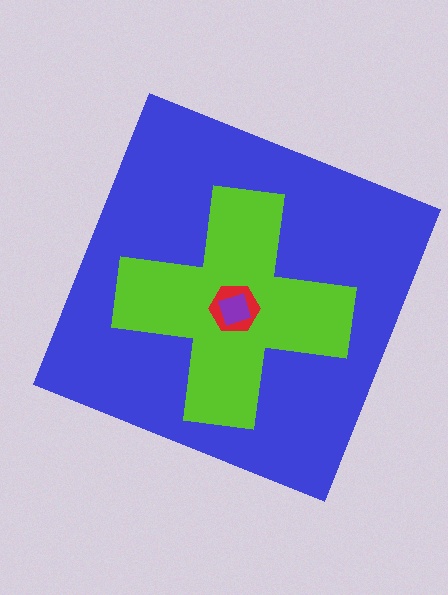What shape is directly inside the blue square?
The lime cross.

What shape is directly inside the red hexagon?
The purple diamond.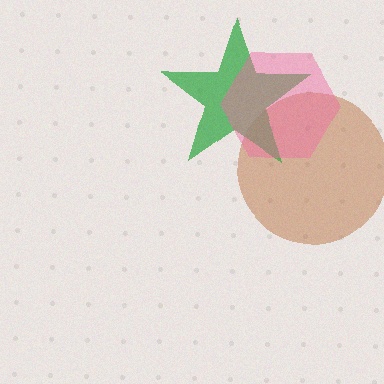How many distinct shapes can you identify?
There are 3 distinct shapes: a brown circle, a green star, a pink hexagon.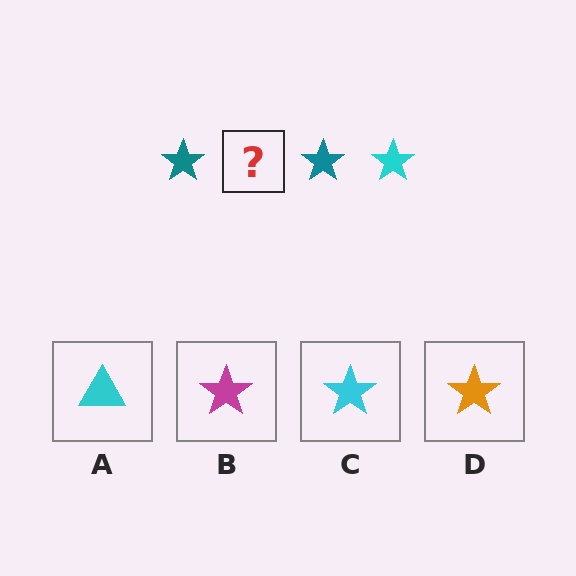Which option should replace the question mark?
Option C.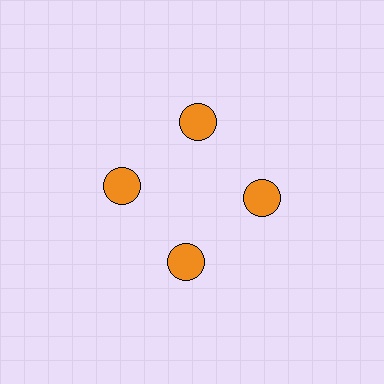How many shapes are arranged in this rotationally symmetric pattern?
There are 4 shapes, arranged in 4 groups of 1.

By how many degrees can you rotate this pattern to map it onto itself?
The pattern maps onto itself every 90 degrees of rotation.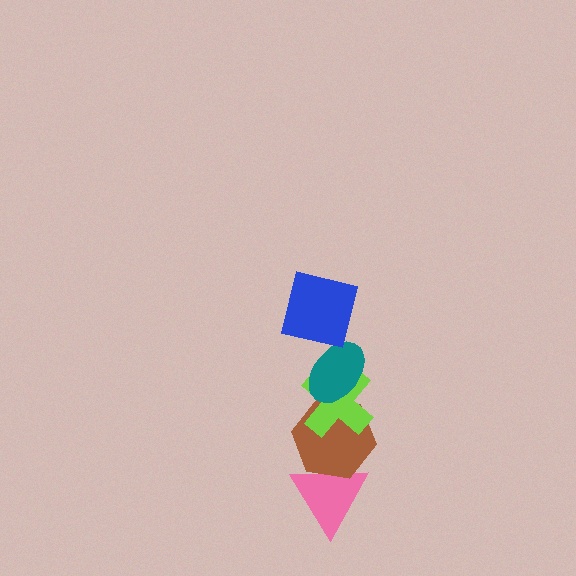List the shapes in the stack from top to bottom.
From top to bottom: the blue square, the teal ellipse, the lime cross, the brown hexagon, the pink triangle.